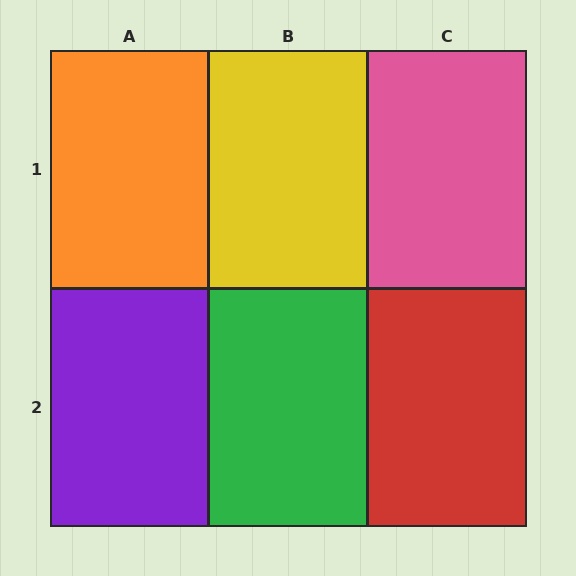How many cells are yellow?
1 cell is yellow.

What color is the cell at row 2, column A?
Purple.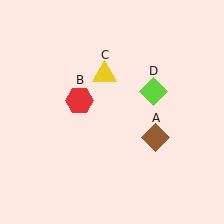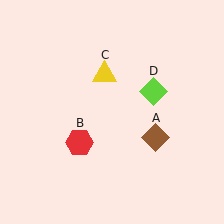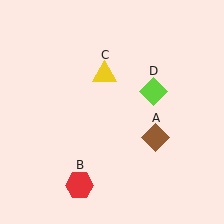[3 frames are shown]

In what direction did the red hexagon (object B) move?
The red hexagon (object B) moved down.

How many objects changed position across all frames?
1 object changed position: red hexagon (object B).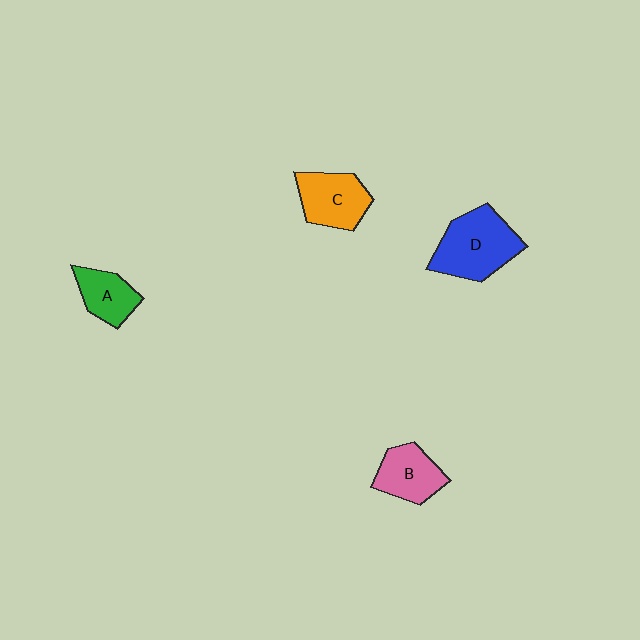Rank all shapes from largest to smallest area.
From largest to smallest: D (blue), C (orange), B (pink), A (green).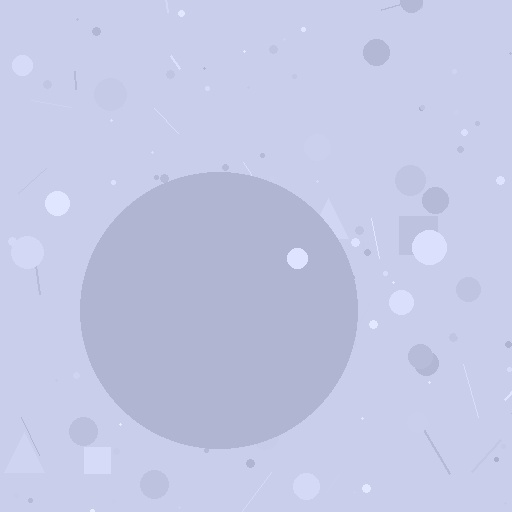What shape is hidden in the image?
A circle is hidden in the image.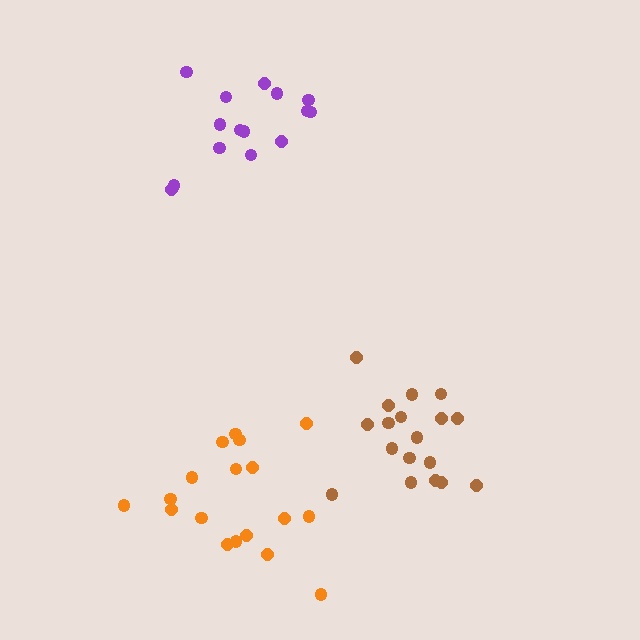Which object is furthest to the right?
The brown cluster is rightmost.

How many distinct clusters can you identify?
There are 3 distinct clusters.